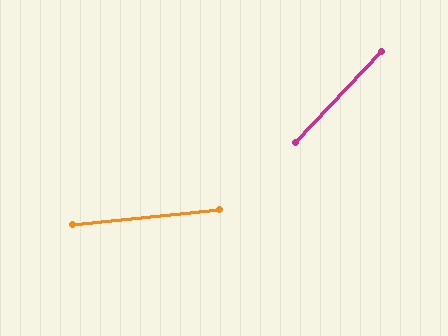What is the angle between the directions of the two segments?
Approximately 41 degrees.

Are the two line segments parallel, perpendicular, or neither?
Neither parallel nor perpendicular — they differ by about 41°.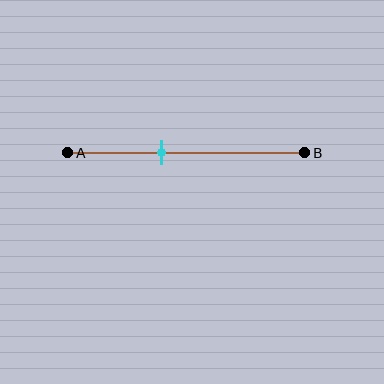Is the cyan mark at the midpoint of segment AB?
No, the mark is at about 40% from A, not at the 50% midpoint.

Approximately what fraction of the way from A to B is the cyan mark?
The cyan mark is approximately 40% of the way from A to B.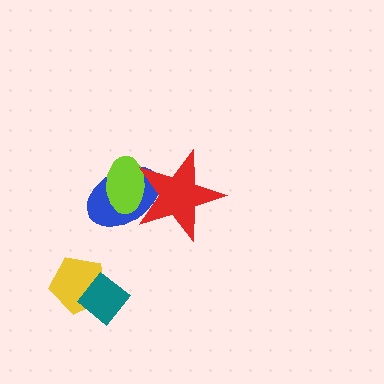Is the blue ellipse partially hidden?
Yes, it is partially covered by another shape.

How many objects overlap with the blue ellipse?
2 objects overlap with the blue ellipse.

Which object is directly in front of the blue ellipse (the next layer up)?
The lime ellipse is directly in front of the blue ellipse.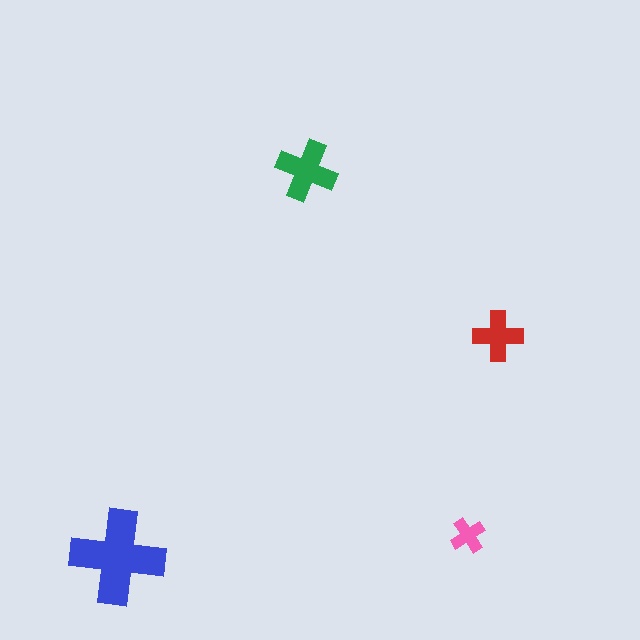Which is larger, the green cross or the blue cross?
The blue one.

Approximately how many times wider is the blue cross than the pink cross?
About 2.5 times wider.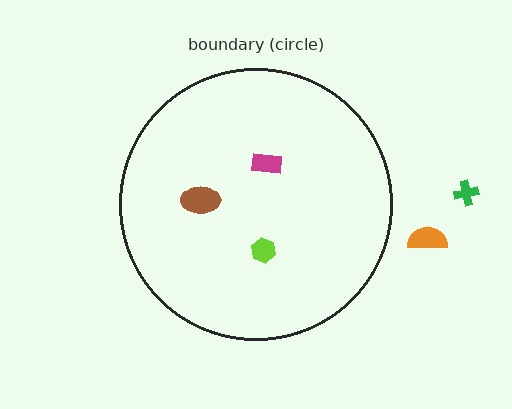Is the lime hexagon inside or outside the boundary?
Inside.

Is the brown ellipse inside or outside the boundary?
Inside.